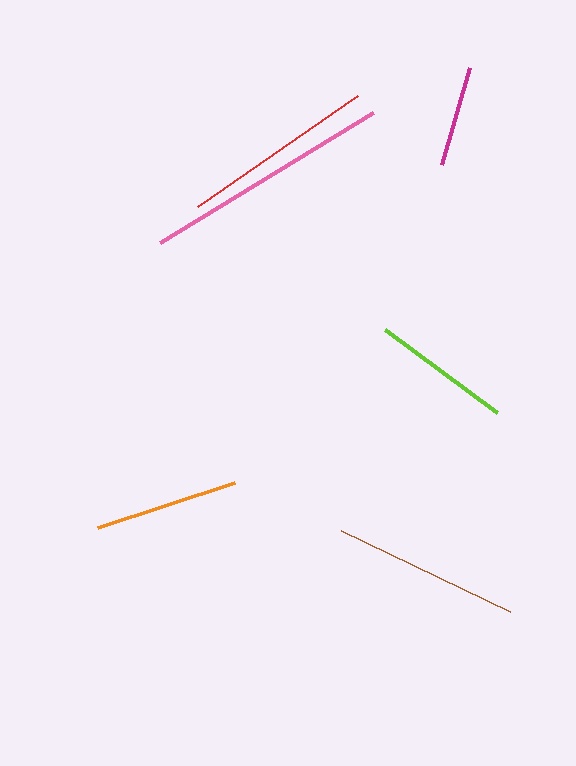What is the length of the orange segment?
The orange segment is approximately 145 pixels long.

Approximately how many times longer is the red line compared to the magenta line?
The red line is approximately 1.9 times the length of the magenta line.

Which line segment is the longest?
The pink line is the longest at approximately 249 pixels.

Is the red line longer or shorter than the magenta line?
The red line is longer than the magenta line.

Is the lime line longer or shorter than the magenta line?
The lime line is longer than the magenta line.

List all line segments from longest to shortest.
From longest to shortest: pink, red, brown, orange, lime, magenta.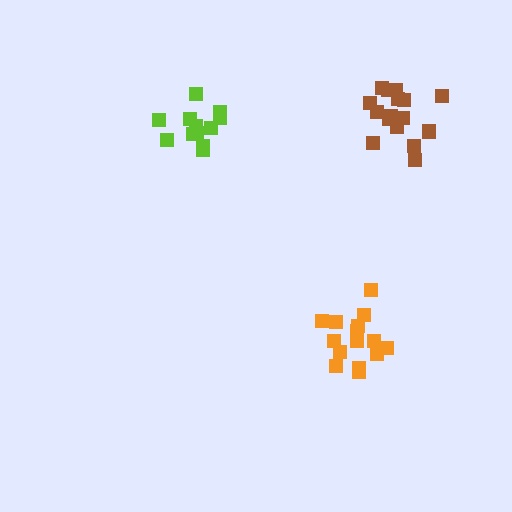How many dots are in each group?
Group 1: 16 dots, Group 2: 15 dots, Group 3: 13 dots (44 total).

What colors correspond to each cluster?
The clusters are colored: brown, orange, lime.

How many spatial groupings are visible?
There are 3 spatial groupings.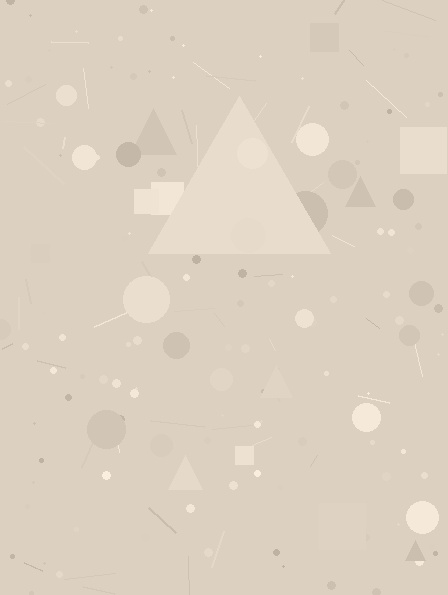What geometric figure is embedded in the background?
A triangle is embedded in the background.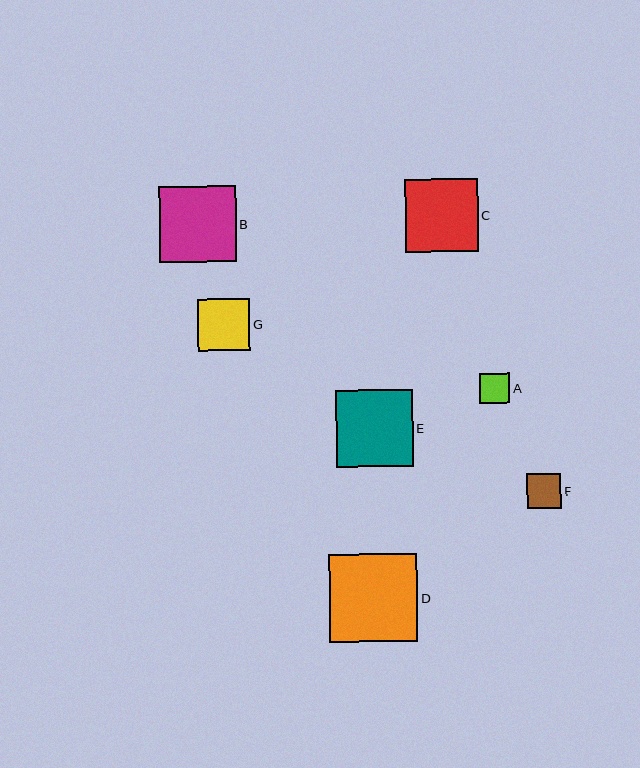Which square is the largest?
Square D is the largest with a size of approximately 89 pixels.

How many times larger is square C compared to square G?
Square C is approximately 1.4 times the size of square G.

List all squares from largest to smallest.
From largest to smallest: D, B, E, C, G, F, A.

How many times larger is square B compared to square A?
Square B is approximately 2.6 times the size of square A.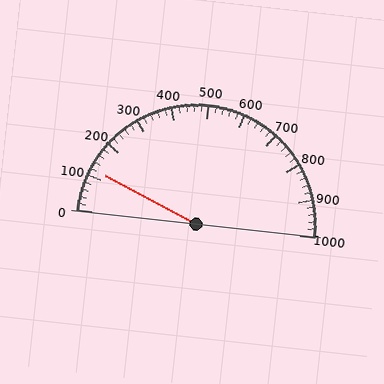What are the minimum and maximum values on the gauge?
The gauge ranges from 0 to 1000.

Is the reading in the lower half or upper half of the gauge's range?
The reading is in the lower half of the range (0 to 1000).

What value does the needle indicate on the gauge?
The needle indicates approximately 120.